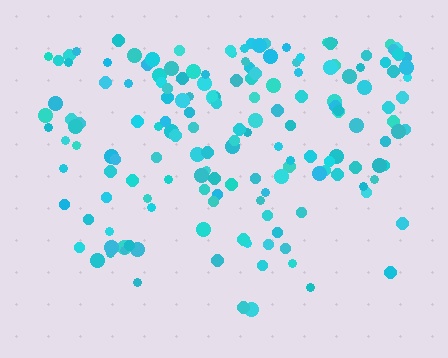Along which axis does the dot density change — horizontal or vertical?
Vertical.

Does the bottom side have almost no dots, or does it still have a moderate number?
Still a moderate number, just noticeably fewer than the top.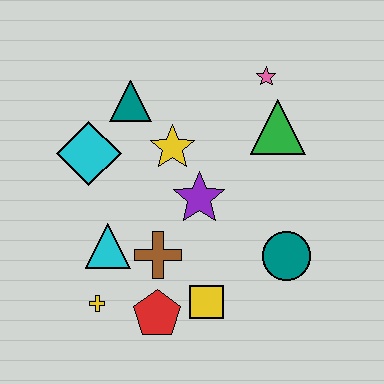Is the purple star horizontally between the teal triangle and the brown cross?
No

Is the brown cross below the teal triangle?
Yes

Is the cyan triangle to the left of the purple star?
Yes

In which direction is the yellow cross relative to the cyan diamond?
The yellow cross is below the cyan diamond.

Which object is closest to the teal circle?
The yellow square is closest to the teal circle.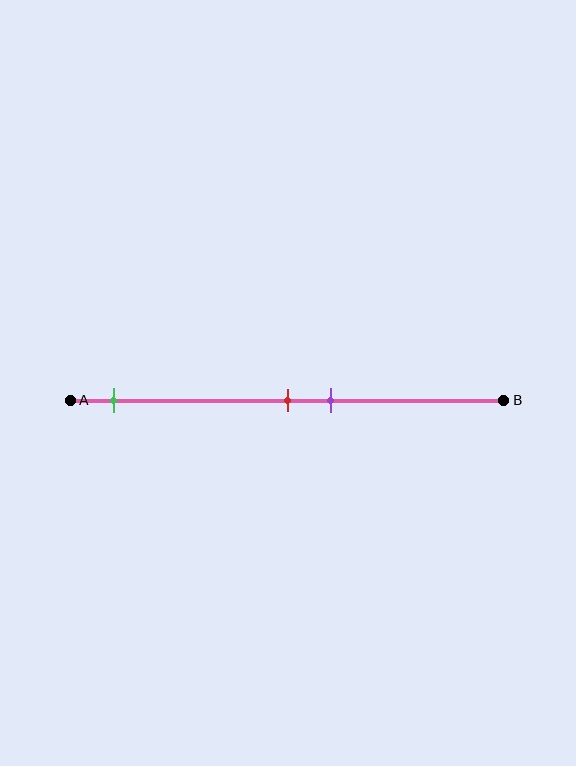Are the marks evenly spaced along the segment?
No, the marks are not evenly spaced.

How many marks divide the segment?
There are 3 marks dividing the segment.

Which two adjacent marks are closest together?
The red and purple marks are the closest adjacent pair.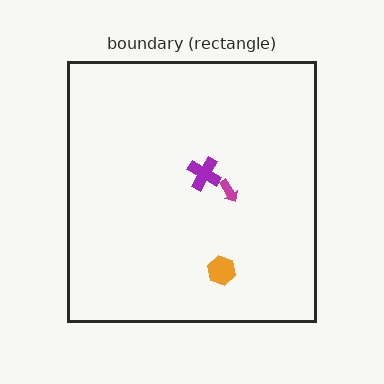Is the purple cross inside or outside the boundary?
Inside.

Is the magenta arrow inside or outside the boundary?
Inside.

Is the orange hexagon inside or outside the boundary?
Inside.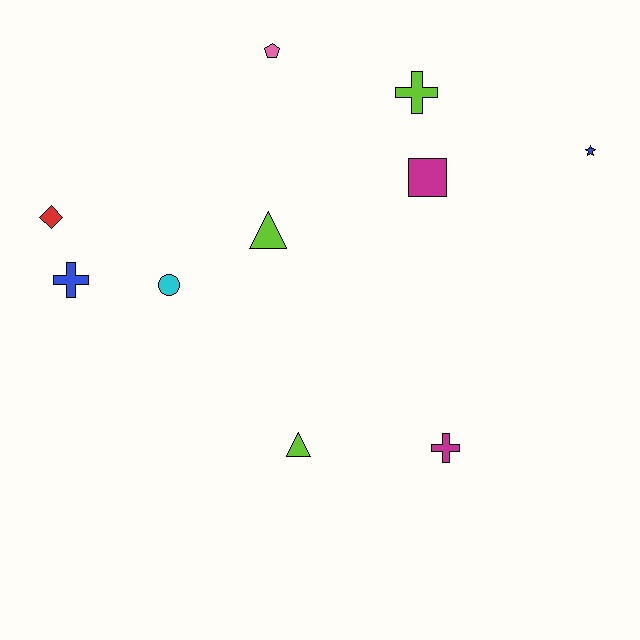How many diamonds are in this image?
There is 1 diamond.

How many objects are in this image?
There are 10 objects.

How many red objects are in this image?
There is 1 red object.